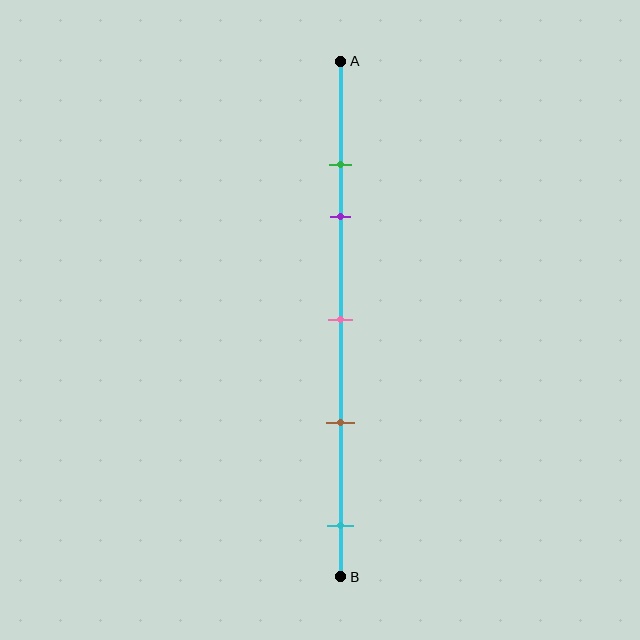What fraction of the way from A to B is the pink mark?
The pink mark is approximately 50% (0.5) of the way from A to B.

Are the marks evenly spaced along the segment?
No, the marks are not evenly spaced.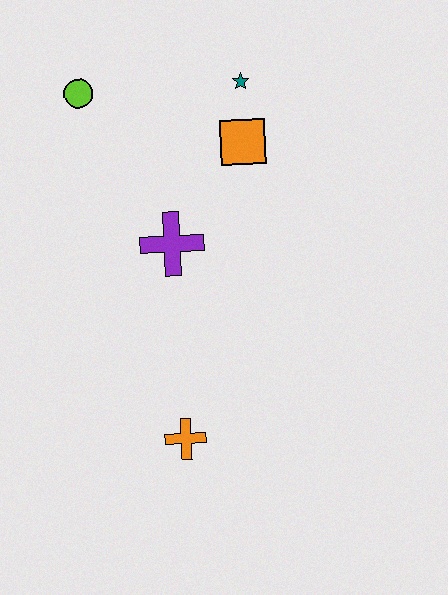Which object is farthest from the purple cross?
The orange cross is farthest from the purple cross.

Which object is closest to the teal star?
The orange square is closest to the teal star.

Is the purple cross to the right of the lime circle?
Yes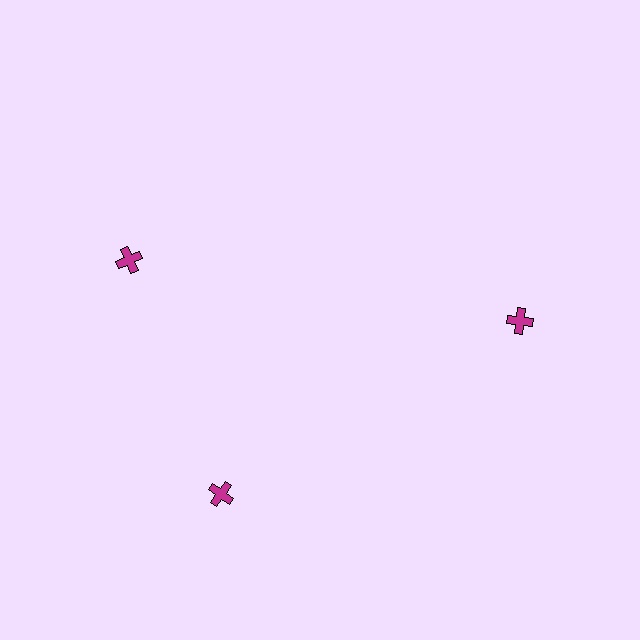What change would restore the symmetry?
The symmetry would be restored by rotating it back into even spacing with its neighbors so that all 3 crosses sit at equal angles and equal distance from the center.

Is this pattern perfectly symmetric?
No. The 3 magenta crosses are arranged in a ring, but one element near the 11 o'clock position is rotated out of alignment along the ring, breaking the 3-fold rotational symmetry.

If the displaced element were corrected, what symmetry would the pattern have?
It would have 3-fold rotational symmetry — the pattern would map onto itself every 120 degrees.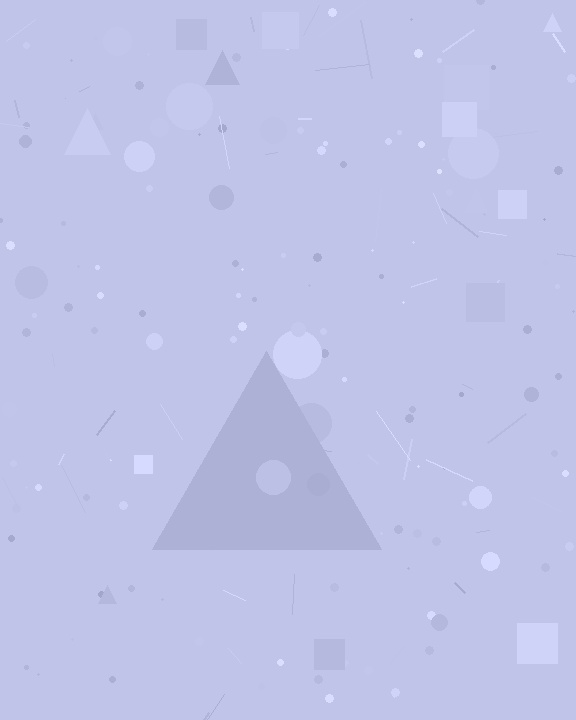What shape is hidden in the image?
A triangle is hidden in the image.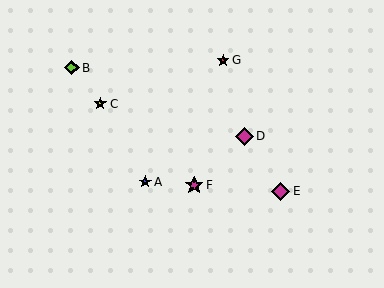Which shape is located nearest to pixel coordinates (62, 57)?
The lime diamond (labeled B) at (72, 68) is nearest to that location.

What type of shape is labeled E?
Shape E is a magenta diamond.